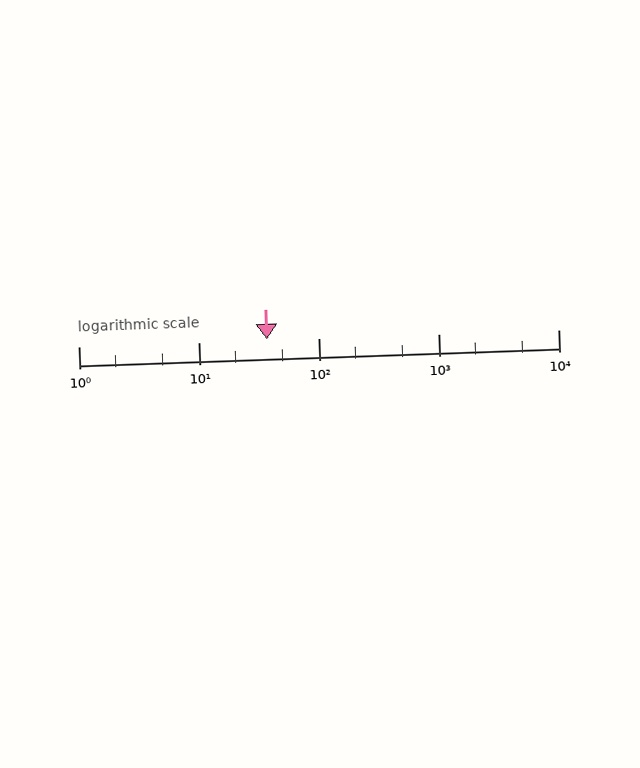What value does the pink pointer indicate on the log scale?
The pointer indicates approximately 37.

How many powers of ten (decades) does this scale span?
The scale spans 4 decades, from 1 to 10000.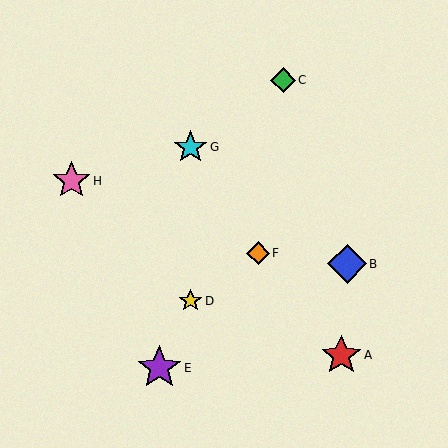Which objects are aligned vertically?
Objects D, G are aligned vertically.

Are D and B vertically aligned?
No, D is at x≈191 and B is at x≈347.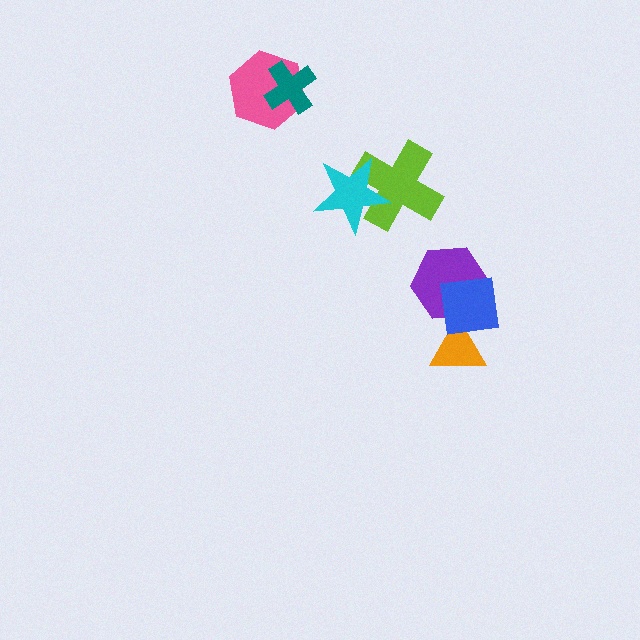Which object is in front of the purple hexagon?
The blue square is in front of the purple hexagon.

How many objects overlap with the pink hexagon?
1 object overlaps with the pink hexagon.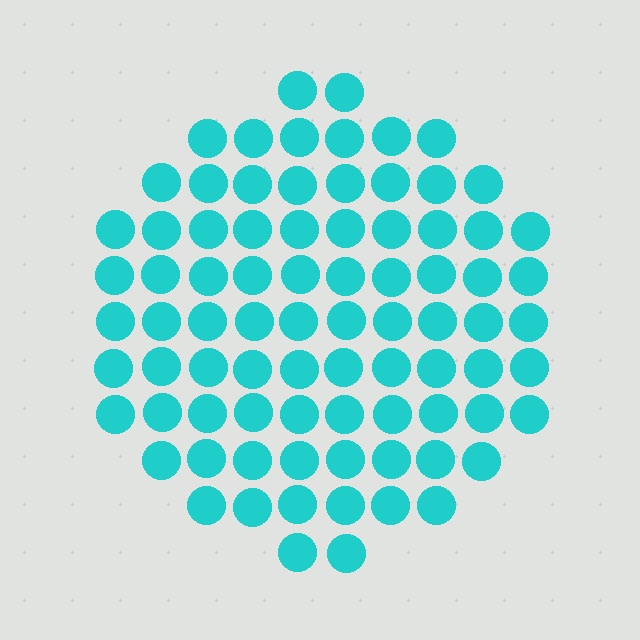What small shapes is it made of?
It is made of small circles.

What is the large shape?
The large shape is a circle.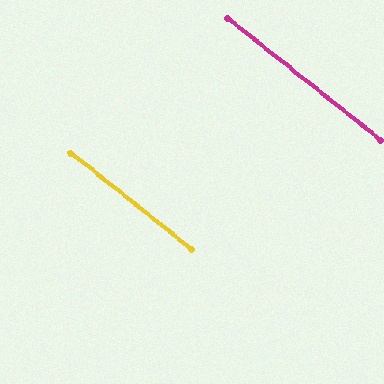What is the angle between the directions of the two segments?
Approximately 0 degrees.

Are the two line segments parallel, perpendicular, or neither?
Parallel — their directions differ by only 0.0°.